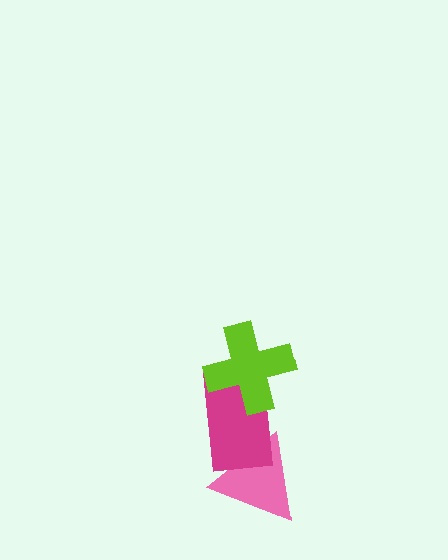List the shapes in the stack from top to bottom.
From top to bottom: the lime cross, the magenta rectangle, the pink triangle.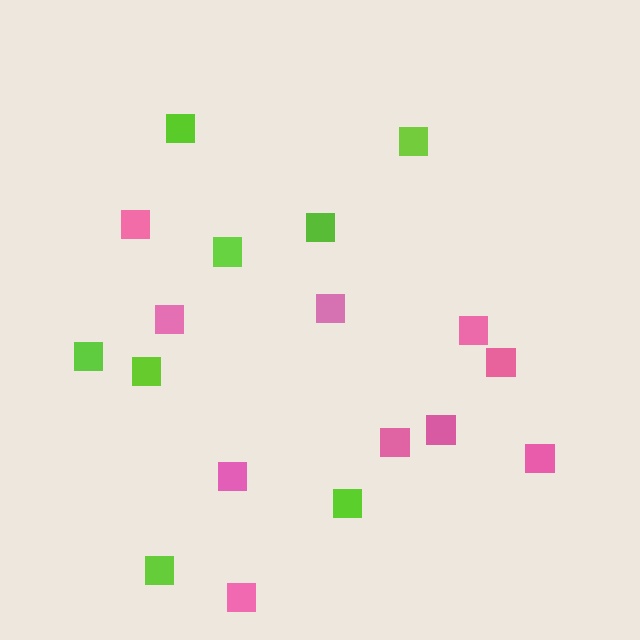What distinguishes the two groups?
There are 2 groups: one group of lime squares (8) and one group of pink squares (10).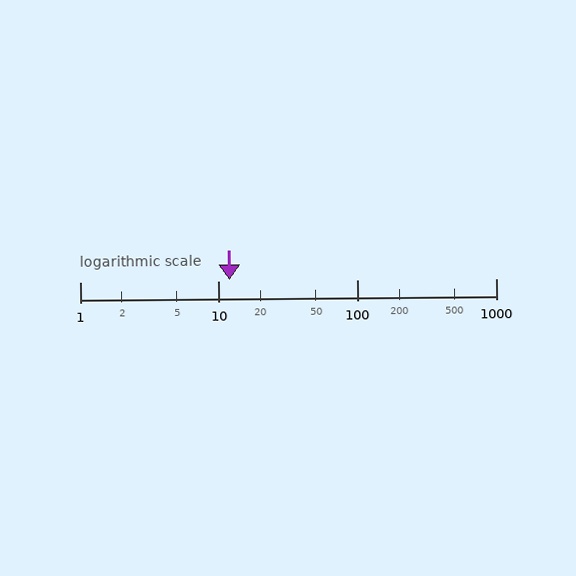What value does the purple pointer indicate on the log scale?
The pointer indicates approximately 12.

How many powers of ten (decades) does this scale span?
The scale spans 3 decades, from 1 to 1000.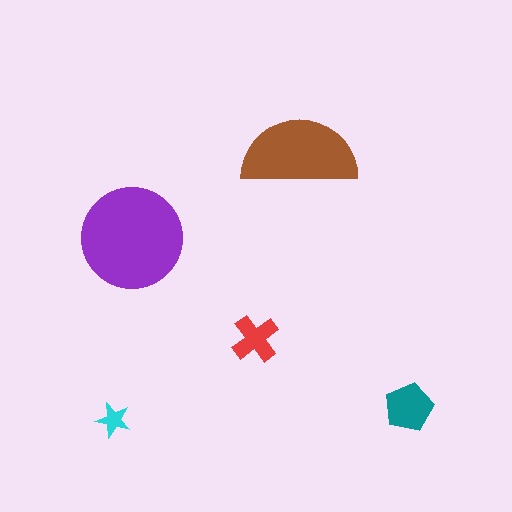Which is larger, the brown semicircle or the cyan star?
The brown semicircle.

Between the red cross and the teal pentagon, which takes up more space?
The teal pentagon.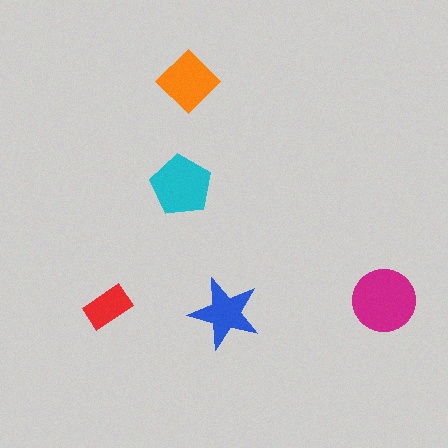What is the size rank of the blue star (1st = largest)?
4th.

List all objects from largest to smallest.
The magenta circle, the cyan pentagon, the orange diamond, the blue star, the red rectangle.